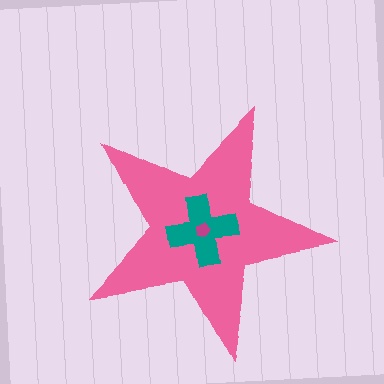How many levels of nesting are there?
3.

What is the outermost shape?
The pink star.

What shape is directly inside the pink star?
The teal cross.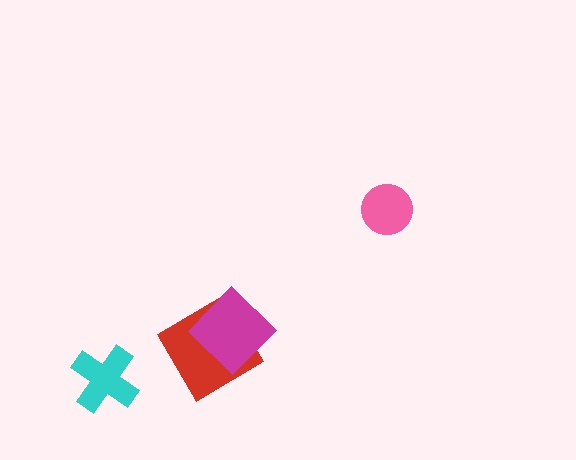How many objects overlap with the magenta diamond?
1 object overlaps with the magenta diamond.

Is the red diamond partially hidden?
Yes, it is partially covered by another shape.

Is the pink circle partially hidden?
No, no other shape covers it.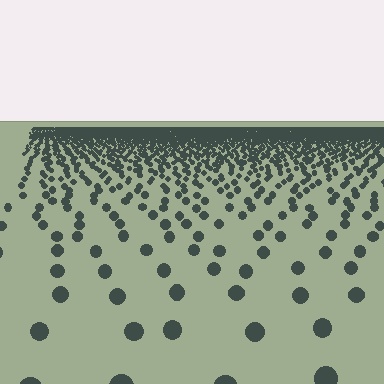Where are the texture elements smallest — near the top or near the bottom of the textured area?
Near the top.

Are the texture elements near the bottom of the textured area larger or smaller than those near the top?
Larger. Near the bottom, elements are closer to the viewer and appear at a bigger on-screen size.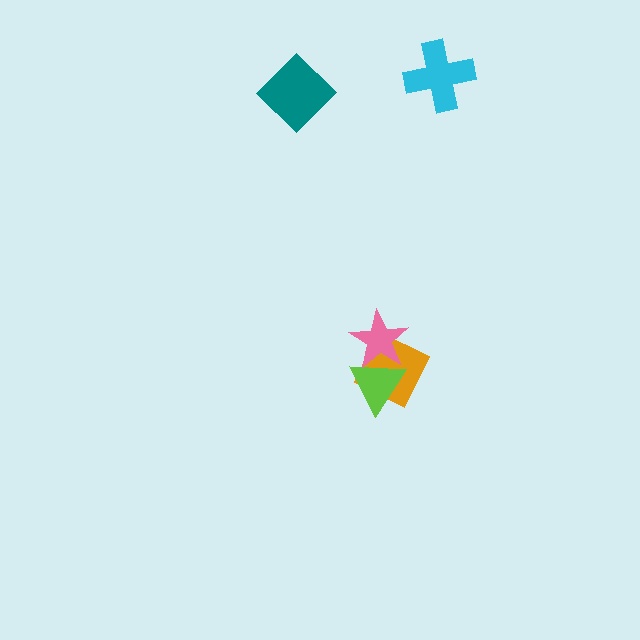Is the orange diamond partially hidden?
Yes, it is partially covered by another shape.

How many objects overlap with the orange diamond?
2 objects overlap with the orange diamond.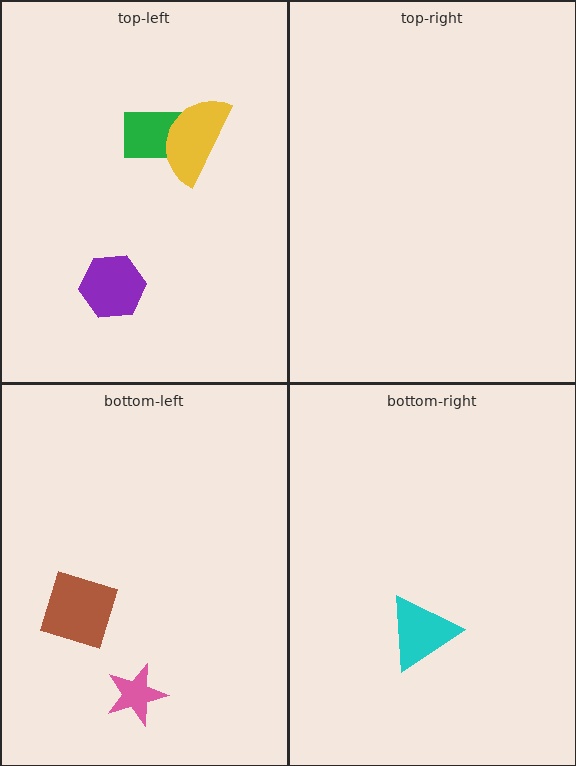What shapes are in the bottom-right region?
The cyan triangle.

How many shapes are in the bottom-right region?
1.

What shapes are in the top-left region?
The purple hexagon, the green rectangle, the yellow semicircle.